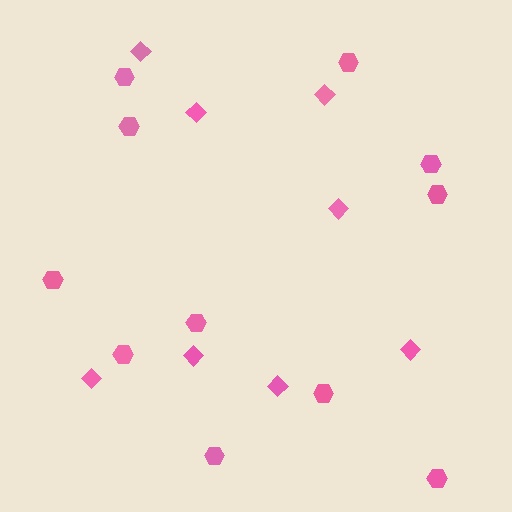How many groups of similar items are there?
There are 2 groups: one group of diamonds (8) and one group of hexagons (11).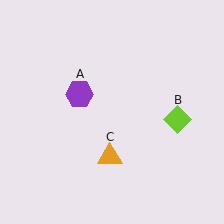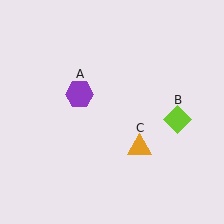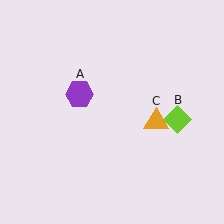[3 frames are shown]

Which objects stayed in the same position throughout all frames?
Purple hexagon (object A) and lime diamond (object B) remained stationary.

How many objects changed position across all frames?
1 object changed position: orange triangle (object C).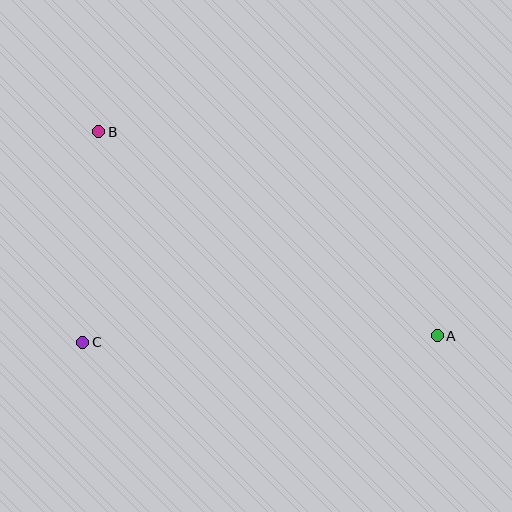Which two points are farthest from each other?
Points A and B are farthest from each other.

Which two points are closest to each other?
Points B and C are closest to each other.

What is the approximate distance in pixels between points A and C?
The distance between A and C is approximately 355 pixels.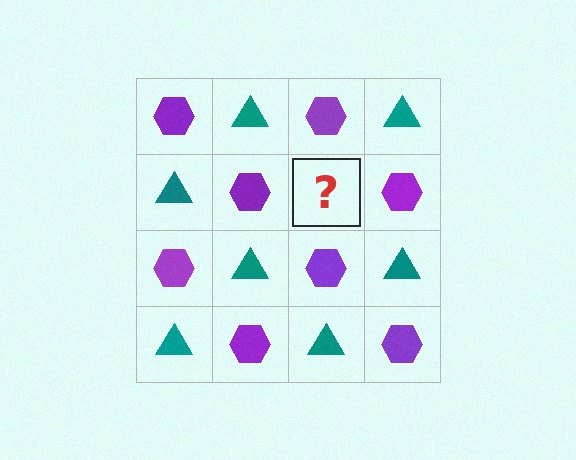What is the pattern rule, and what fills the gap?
The rule is that it alternates purple hexagon and teal triangle in a checkerboard pattern. The gap should be filled with a teal triangle.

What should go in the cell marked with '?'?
The missing cell should contain a teal triangle.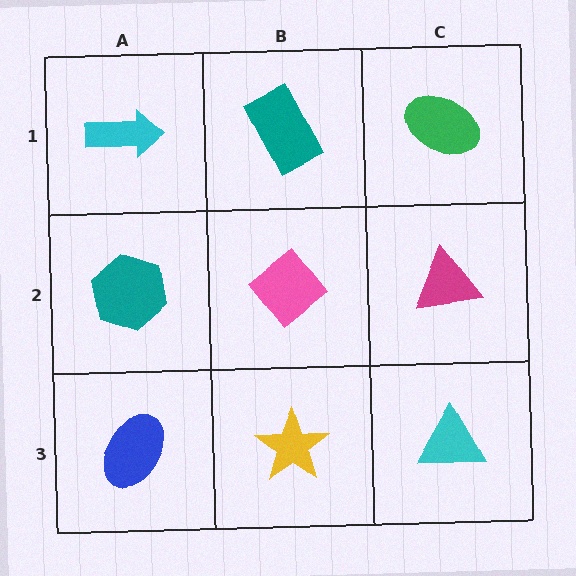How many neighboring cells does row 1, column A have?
2.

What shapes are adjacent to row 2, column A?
A cyan arrow (row 1, column A), a blue ellipse (row 3, column A), a pink diamond (row 2, column B).